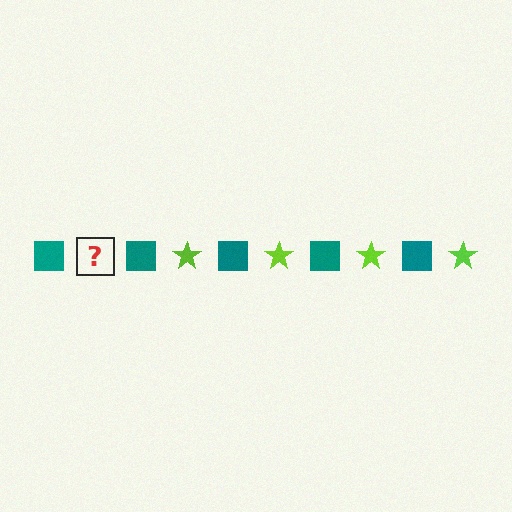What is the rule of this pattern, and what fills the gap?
The rule is that the pattern alternates between teal square and lime star. The gap should be filled with a lime star.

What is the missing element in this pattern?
The missing element is a lime star.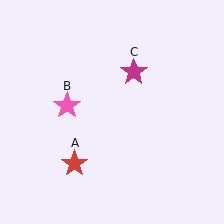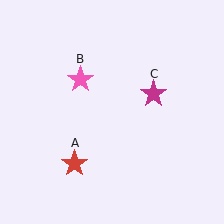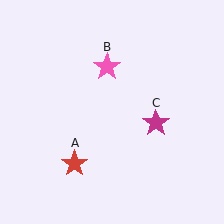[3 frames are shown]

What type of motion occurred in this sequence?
The pink star (object B), magenta star (object C) rotated clockwise around the center of the scene.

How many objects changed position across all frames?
2 objects changed position: pink star (object B), magenta star (object C).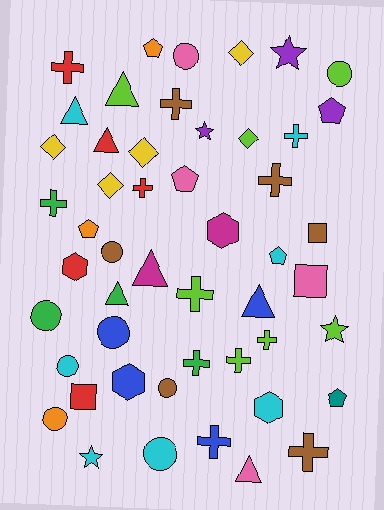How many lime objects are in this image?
There are 7 lime objects.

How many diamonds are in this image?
There are 5 diamonds.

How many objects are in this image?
There are 50 objects.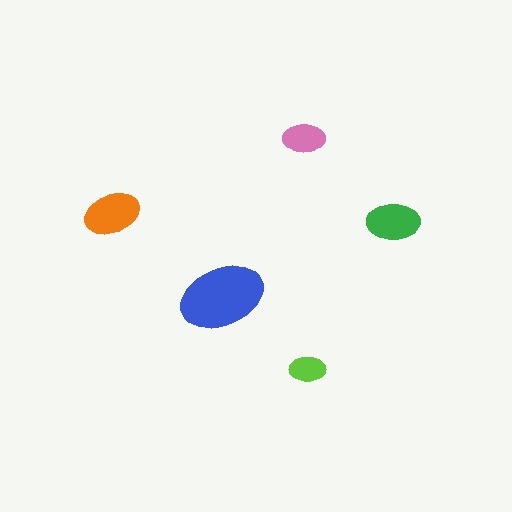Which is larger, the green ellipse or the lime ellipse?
The green one.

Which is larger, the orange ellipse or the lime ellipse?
The orange one.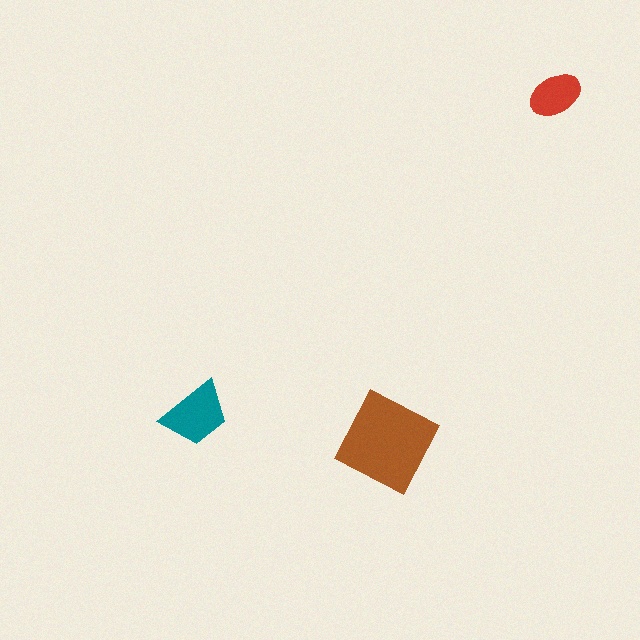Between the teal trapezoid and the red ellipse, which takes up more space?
The teal trapezoid.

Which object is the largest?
The brown square.